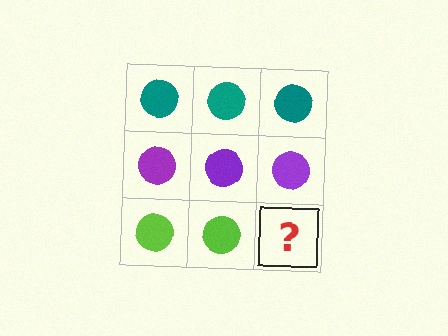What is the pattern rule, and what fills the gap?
The rule is that each row has a consistent color. The gap should be filled with a lime circle.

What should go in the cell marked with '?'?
The missing cell should contain a lime circle.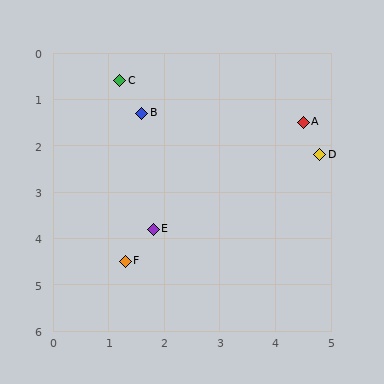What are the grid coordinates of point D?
Point D is at approximately (4.8, 2.2).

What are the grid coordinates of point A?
Point A is at approximately (4.5, 1.5).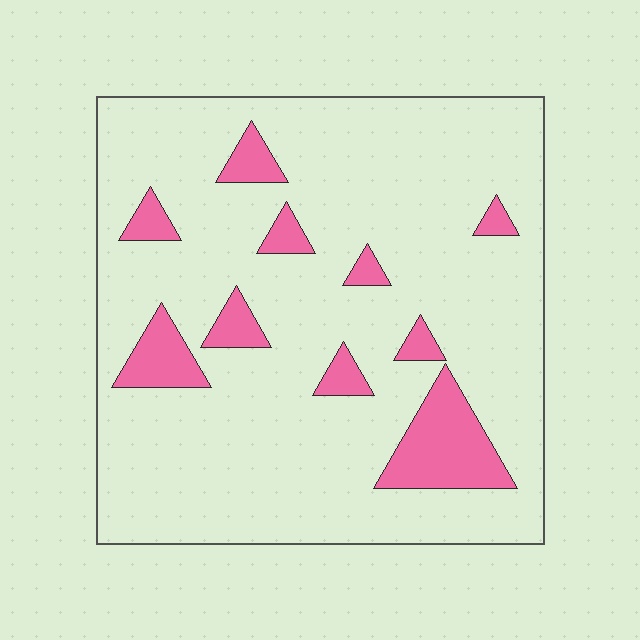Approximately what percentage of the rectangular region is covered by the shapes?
Approximately 15%.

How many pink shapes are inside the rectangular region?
10.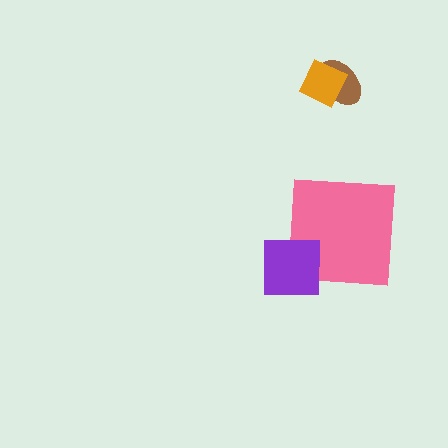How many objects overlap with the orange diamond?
1 object overlaps with the orange diamond.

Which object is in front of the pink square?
The purple square is in front of the pink square.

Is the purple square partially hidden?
No, no other shape covers it.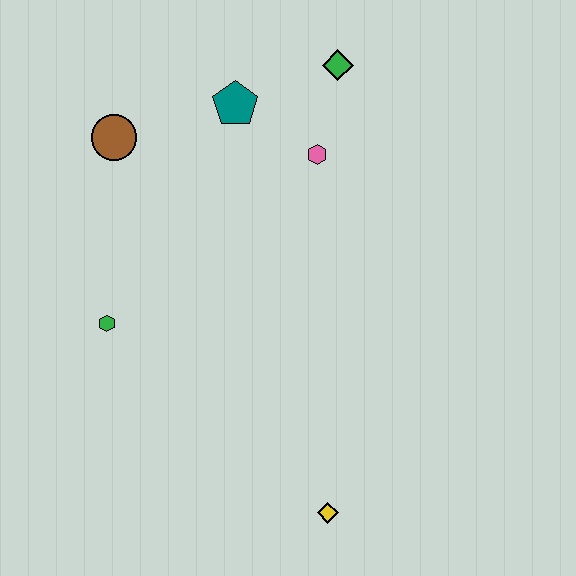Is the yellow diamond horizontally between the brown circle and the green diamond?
Yes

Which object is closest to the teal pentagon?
The pink hexagon is closest to the teal pentagon.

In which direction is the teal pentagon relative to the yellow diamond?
The teal pentagon is above the yellow diamond.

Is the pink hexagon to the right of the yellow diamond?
No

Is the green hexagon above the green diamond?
No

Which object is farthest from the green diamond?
The yellow diamond is farthest from the green diamond.